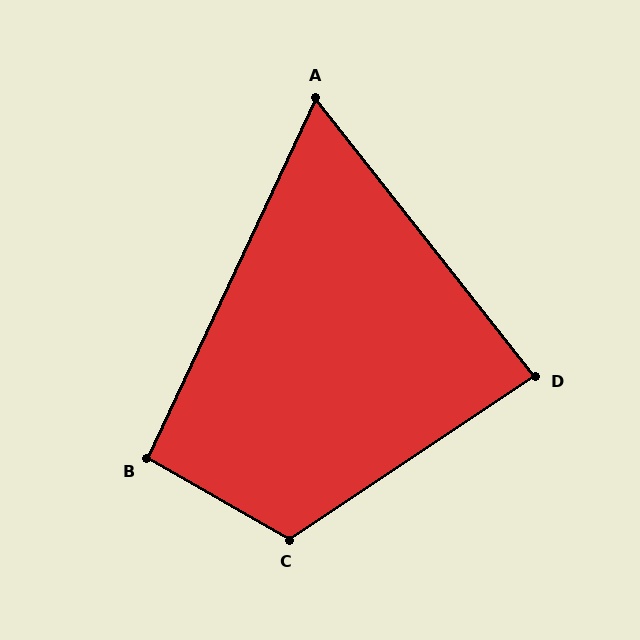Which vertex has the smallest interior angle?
A, at approximately 63 degrees.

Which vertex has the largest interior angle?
C, at approximately 117 degrees.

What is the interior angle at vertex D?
Approximately 85 degrees (approximately right).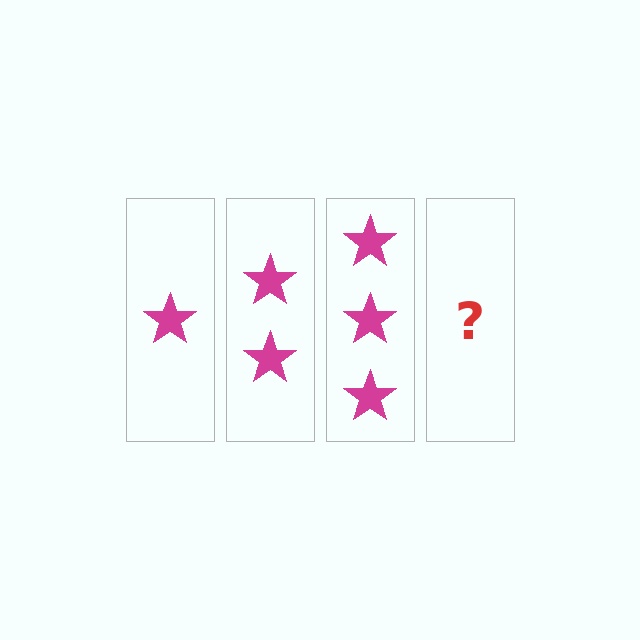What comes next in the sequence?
The next element should be 4 stars.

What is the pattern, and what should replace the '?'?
The pattern is that each step adds one more star. The '?' should be 4 stars.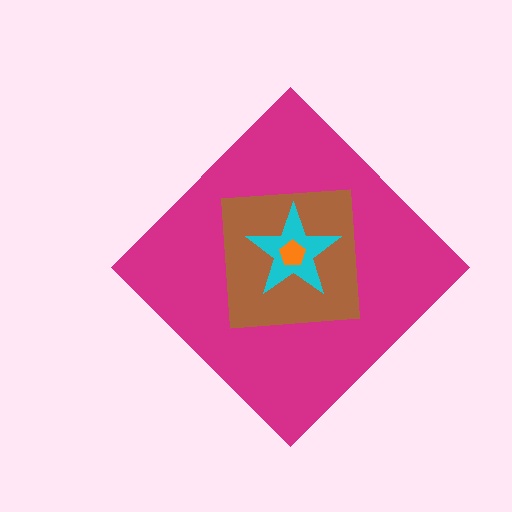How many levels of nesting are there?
4.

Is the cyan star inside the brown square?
Yes.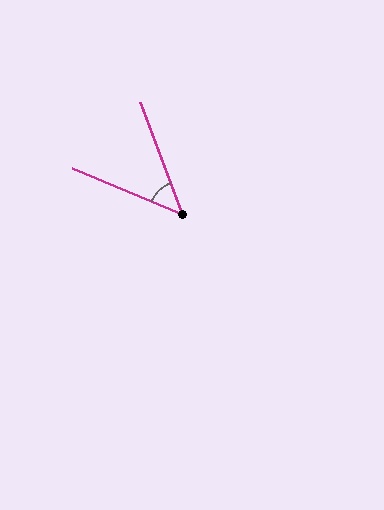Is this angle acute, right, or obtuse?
It is acute.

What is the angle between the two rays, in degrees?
Approximately 47 degrees.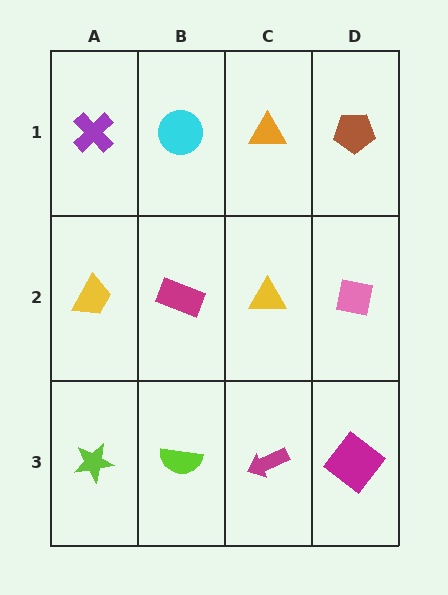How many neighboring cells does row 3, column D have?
2.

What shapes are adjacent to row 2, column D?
A brown pentagon (row 1, column D), a magenta diamond (row 3, column D), a yellow triangle (row 2, column C).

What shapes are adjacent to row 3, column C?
A yellow triangle (row 2, column C), a lime semicircle (row 3, column B), a magenta diamond (row 3, column D).